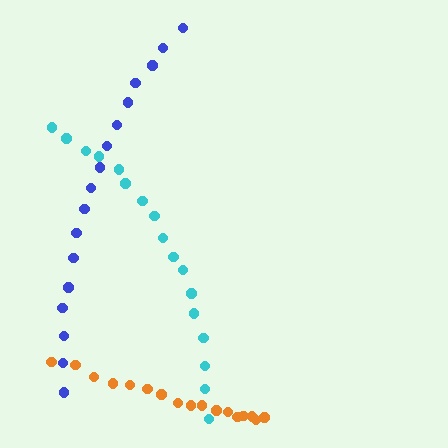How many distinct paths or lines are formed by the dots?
There are 3 distinct paths.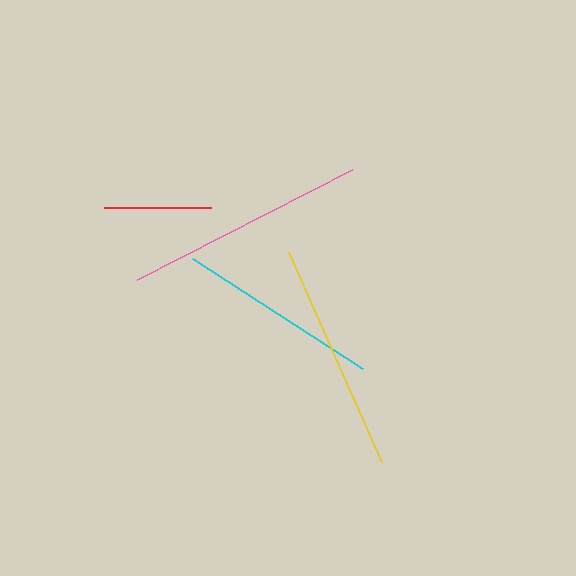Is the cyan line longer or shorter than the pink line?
The pink line is longer than the cyan line.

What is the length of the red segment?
The red segment is approximately 106 pixels long.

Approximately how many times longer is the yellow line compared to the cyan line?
The yellow line is approximately 1.1 times the length of the cyan line.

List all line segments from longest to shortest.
From longest to shortest: pink, yellow, cyan, red.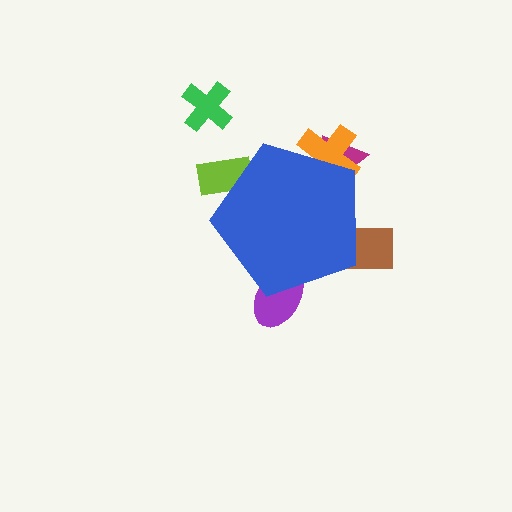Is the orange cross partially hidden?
Yes, the orange cross is partially hidden behind the blue pentagon.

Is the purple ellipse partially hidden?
Yes, the purple ellipse is partially hidden behind the blue pentagon.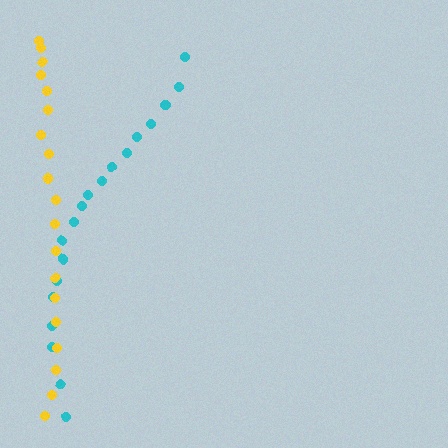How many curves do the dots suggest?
There are 2 distinct paths.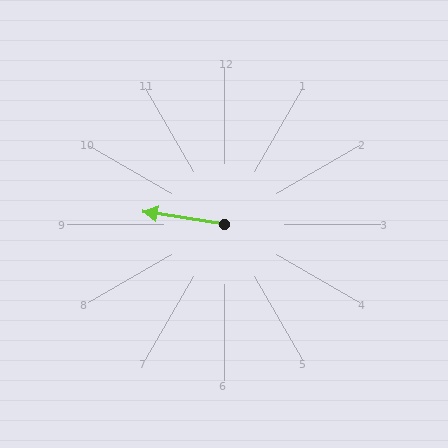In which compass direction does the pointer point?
West.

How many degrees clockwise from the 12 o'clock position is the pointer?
Approximately 279 degrees.